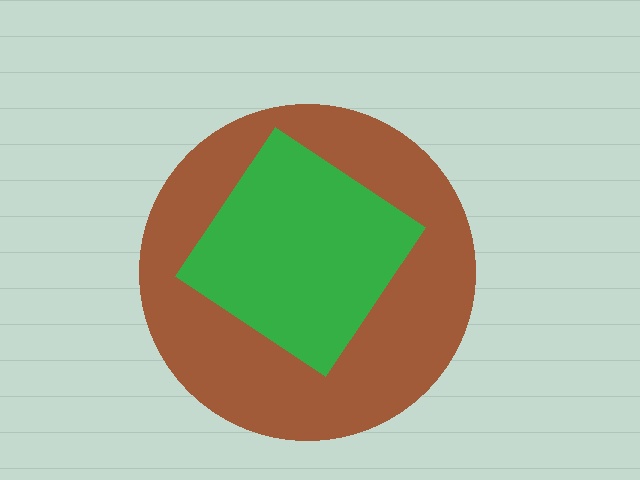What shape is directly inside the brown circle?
The green diamond.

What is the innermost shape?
The green diamond.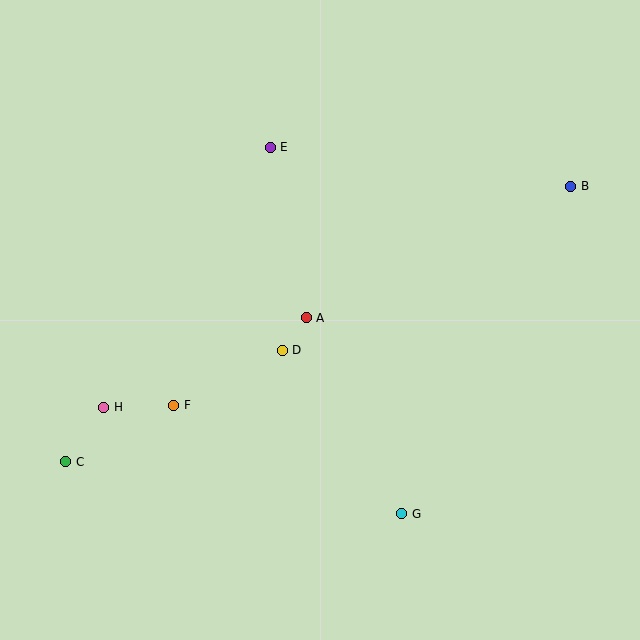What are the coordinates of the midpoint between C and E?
The midpoint between C and E is at (168, 305).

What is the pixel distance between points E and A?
The distance between E and A is 174 pixels.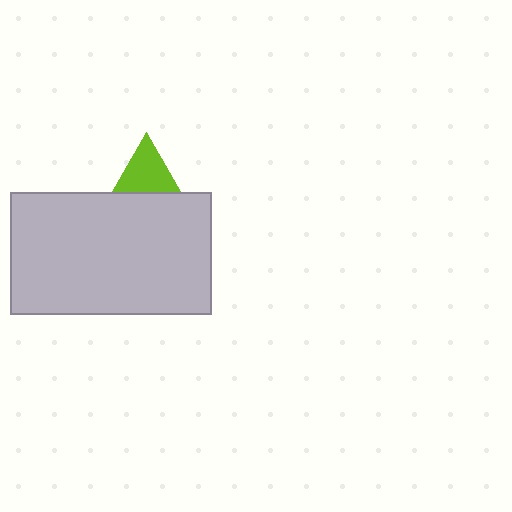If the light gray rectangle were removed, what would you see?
You would see the complete lime triangle.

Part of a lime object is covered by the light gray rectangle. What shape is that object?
It is a triangle.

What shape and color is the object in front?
The object in front is a light gray rectangle.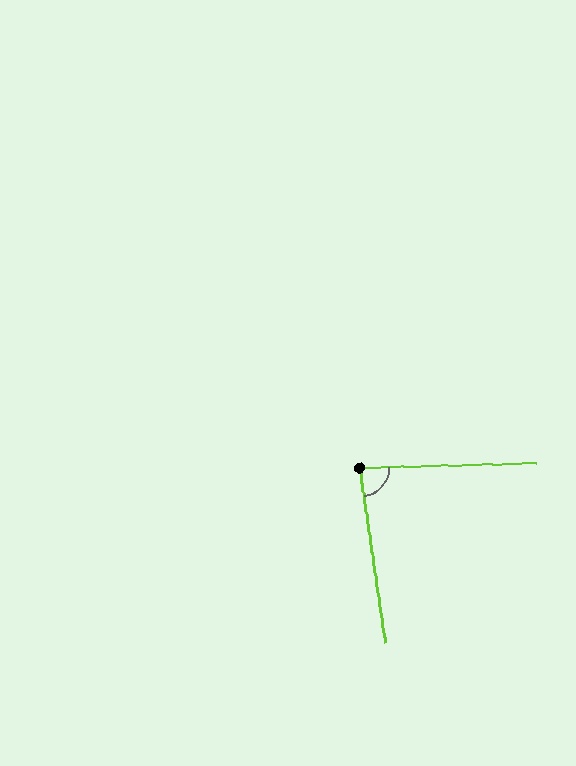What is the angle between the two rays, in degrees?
Approximately 83 degrees.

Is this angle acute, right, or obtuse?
It is acute.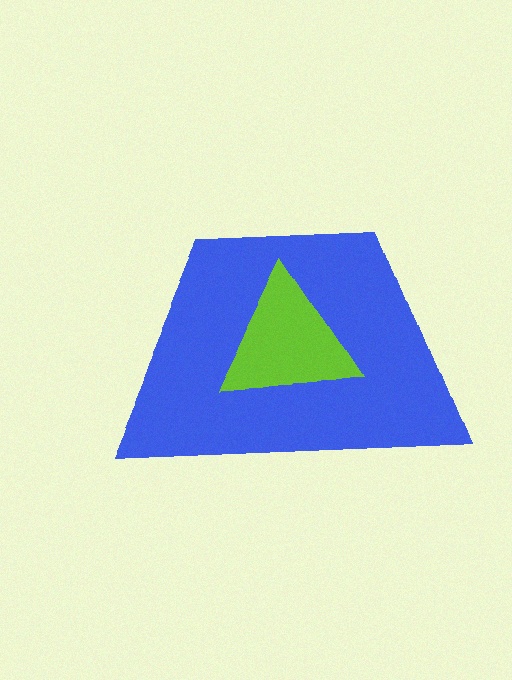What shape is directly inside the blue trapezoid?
The lime triangle.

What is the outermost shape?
The blue trapezoid.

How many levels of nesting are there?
2.